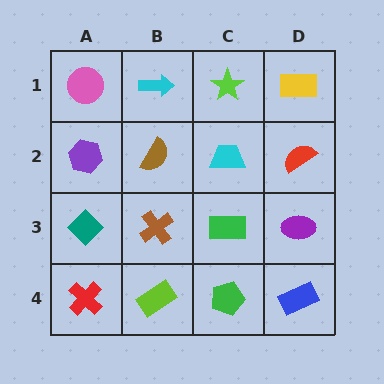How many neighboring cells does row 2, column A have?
3.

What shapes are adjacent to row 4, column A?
A teal diamond (row 3, column A), a lime rectangle (row 4, column B).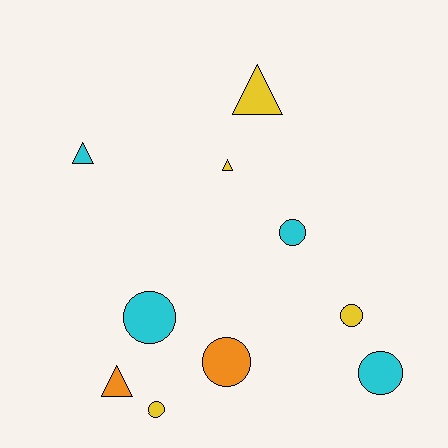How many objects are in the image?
There are 10 objects.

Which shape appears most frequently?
Circle, with 6 objects.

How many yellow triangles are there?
There are 2 yellow triangles.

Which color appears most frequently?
Cyan, with 4 objects.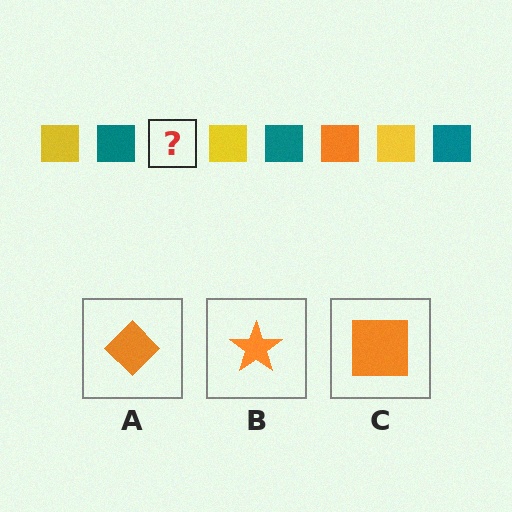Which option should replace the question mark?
Option C.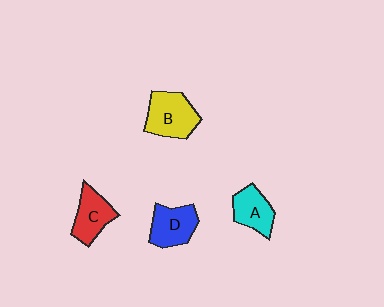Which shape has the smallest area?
Shape A (cyan).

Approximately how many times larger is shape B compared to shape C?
Approximately 1.3 times.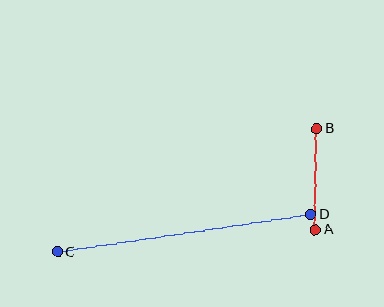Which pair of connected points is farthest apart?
Points C and D are farthest apart.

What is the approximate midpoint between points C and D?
The midpoint is at approximately (184, 233) pixels.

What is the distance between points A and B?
The distance is approximately 101 pixels.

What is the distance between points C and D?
The distance is approximately 256 pixels.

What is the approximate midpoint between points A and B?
The midpoint is at approximately (316, 179) pixels.